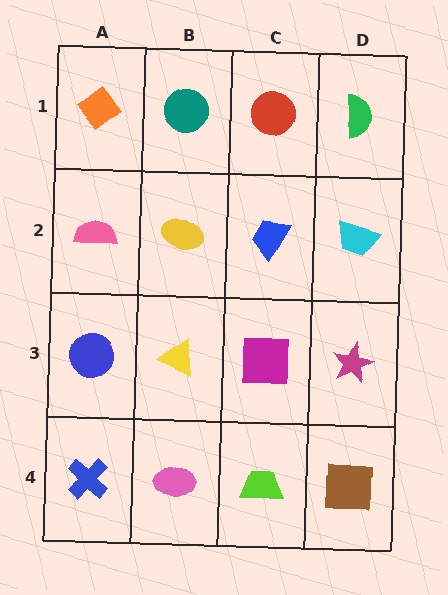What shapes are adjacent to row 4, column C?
A magenta square (row 3, column C), a pink ellipse (row 4, column B), a brown square (row 4, column D).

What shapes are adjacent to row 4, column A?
A blue circle (row 3, column A), a pink ellipse (row 4, column B).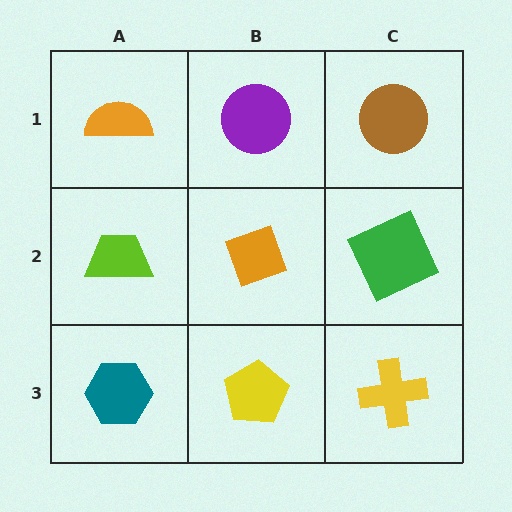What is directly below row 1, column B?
An orange diamond.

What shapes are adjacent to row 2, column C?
A brown circle (row 1, column C), a yellow cross (row 3, column C), an orange diamond (row 2, column B).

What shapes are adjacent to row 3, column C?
A green square (row 2, column C), a yellow pentagon (row 3, column B).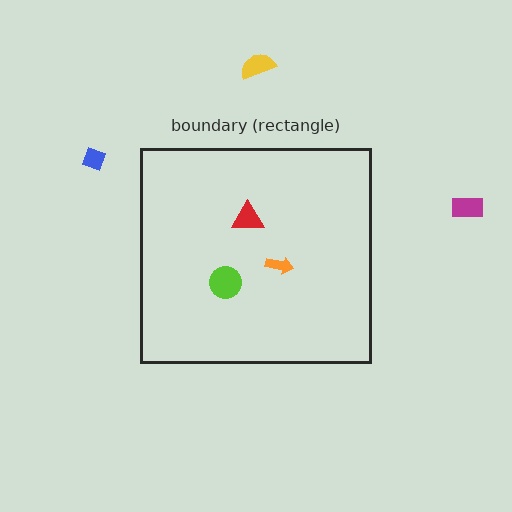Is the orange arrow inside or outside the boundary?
Inside.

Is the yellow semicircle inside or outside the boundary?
Outside.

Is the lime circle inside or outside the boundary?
Inside.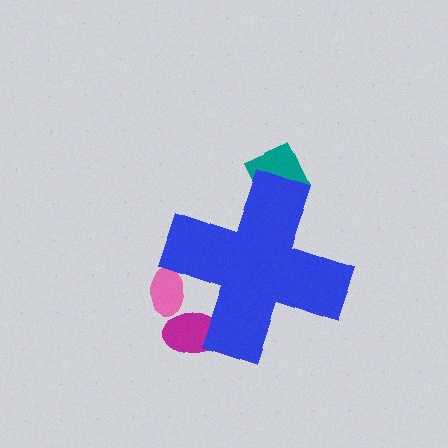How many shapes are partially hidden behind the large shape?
3 shapes are partially hidden.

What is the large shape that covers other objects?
A blue cross.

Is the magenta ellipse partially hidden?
Yes, the magenta ellipse is partially hidden behind the blue cross.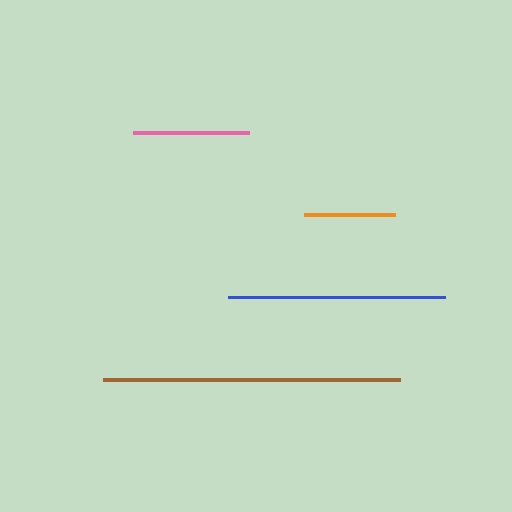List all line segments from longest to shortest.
From longest to shortest: brown, blue, pink, orange.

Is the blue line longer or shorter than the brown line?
The brown line is longer than the blue line.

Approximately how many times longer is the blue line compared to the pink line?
The blue line is approximately 1.9 times the length of the pink line.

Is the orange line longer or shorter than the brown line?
The brown line is longer than the orange line.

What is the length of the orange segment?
The orange segment is approximately 91 pixels long.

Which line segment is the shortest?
The orange line is the shortest at approximately 91 pixels.